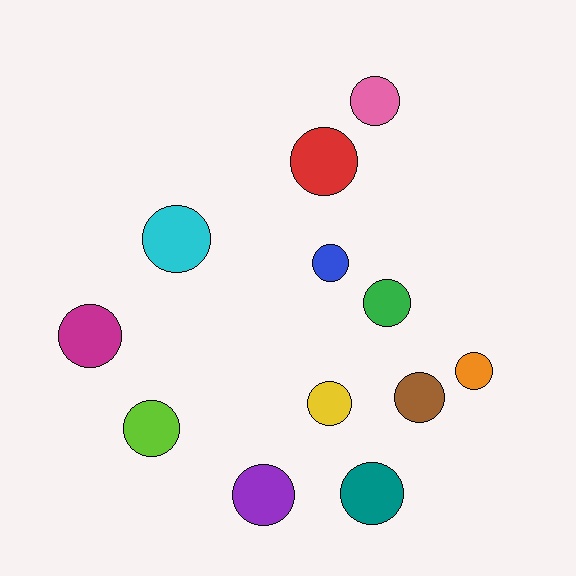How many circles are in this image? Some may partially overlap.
There are 12 circles.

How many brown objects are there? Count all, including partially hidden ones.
There is 1 brown object.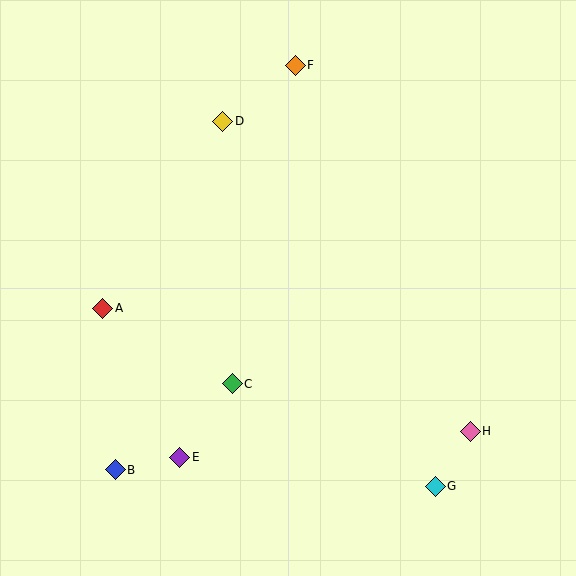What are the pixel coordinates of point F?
Point F is at (295, 65).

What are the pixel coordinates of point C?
Point C is at (232, 384).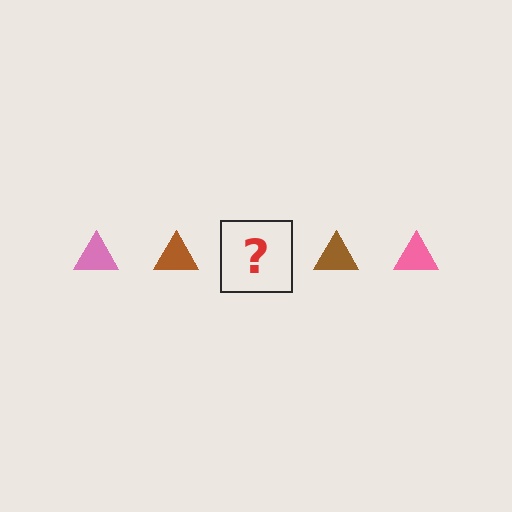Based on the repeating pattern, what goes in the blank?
The blank should be a pink triangle.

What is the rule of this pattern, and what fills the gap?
The rule is that the pattern cycles through pink, brown triangles. The gap should be filled with a pink triangle.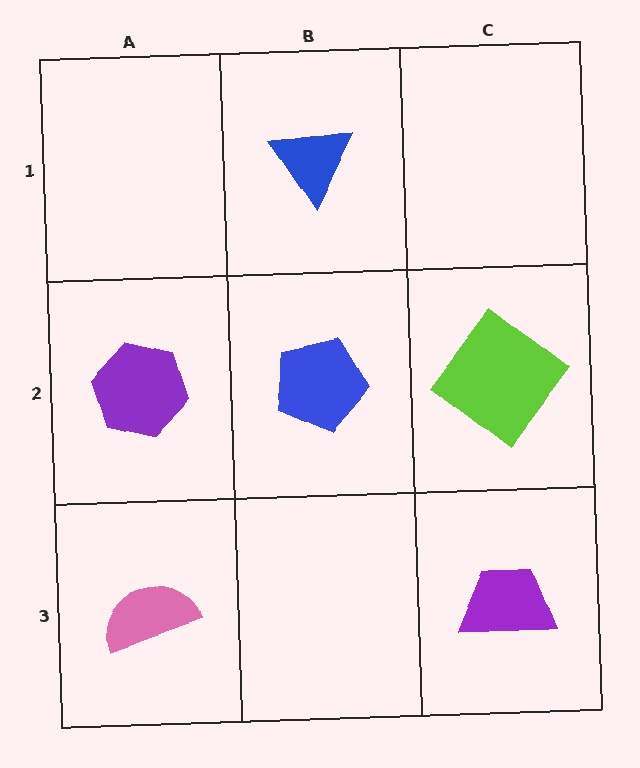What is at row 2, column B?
A blue pentagon.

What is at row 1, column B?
A blue triangle.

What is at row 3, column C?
A purple trapezoid.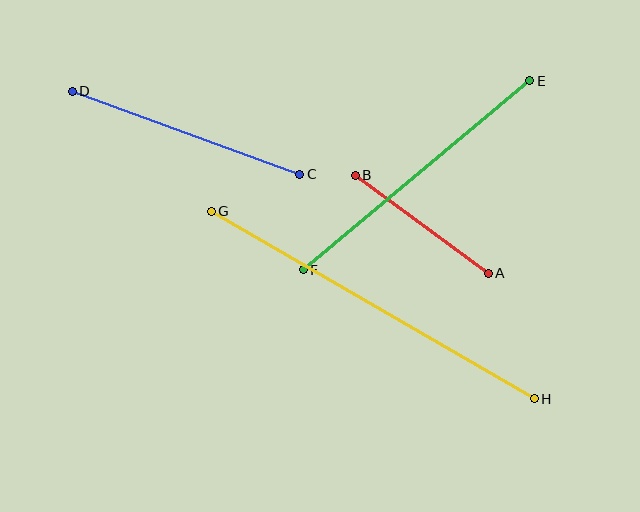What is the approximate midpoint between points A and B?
The midpoint is at approximately (422, 224) pixels.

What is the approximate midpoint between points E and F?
The midpoint is at approximately (416, 175) pixels.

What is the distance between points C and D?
The distance is approximately 242 pixels.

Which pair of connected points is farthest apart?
Points G and H are farthest apart.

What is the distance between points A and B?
The distance is approximately 165 pixels.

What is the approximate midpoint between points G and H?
The midpoint is at approximately (373, 305) pixels.